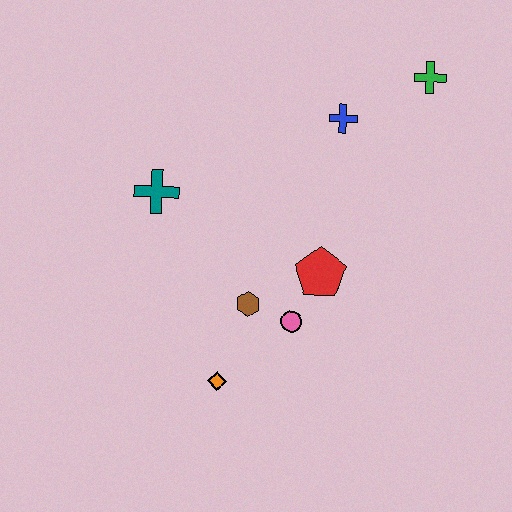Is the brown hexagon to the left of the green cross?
Yes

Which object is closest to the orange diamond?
The brown hexagon is closest to the orange diamond.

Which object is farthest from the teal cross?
The green cross is farthest from the teal cross.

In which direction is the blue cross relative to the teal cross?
The blue cross is to the right of the teal cross.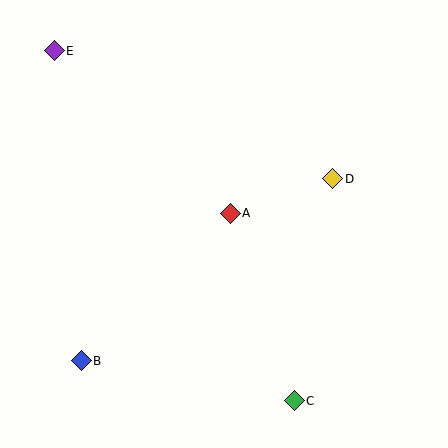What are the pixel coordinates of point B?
Point B is at (81, 361).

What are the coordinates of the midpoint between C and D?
The midpoint between C and D is at (314, 290).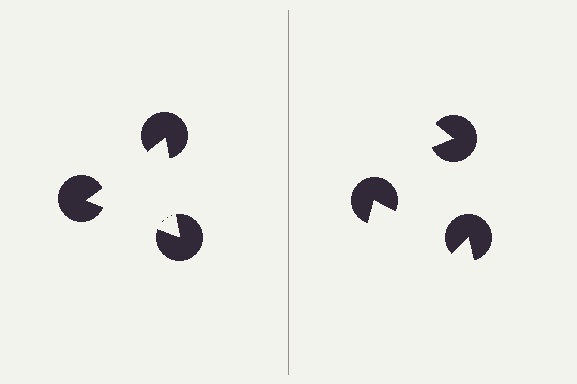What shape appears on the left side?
An illusory triangle.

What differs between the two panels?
The pac-man discs are positioned identically on both sides; only the wedge orientations differ. On the left they align to a triangle; on the right they are misaligned.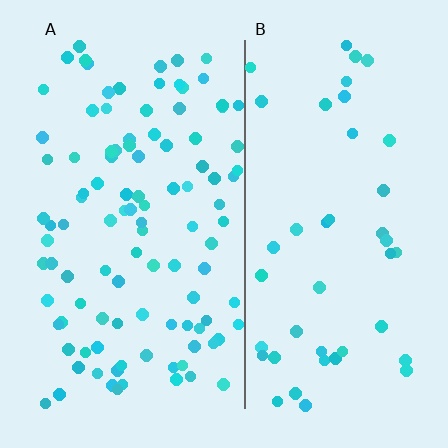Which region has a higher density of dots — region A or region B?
A (the left).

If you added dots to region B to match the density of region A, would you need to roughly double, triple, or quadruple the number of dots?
Approximately double.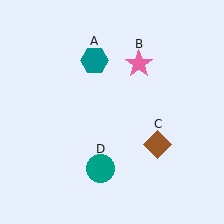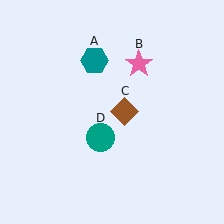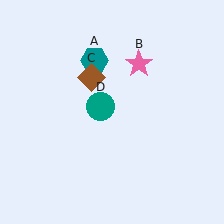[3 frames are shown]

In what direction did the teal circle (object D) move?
The teal circle (object D) moved up.